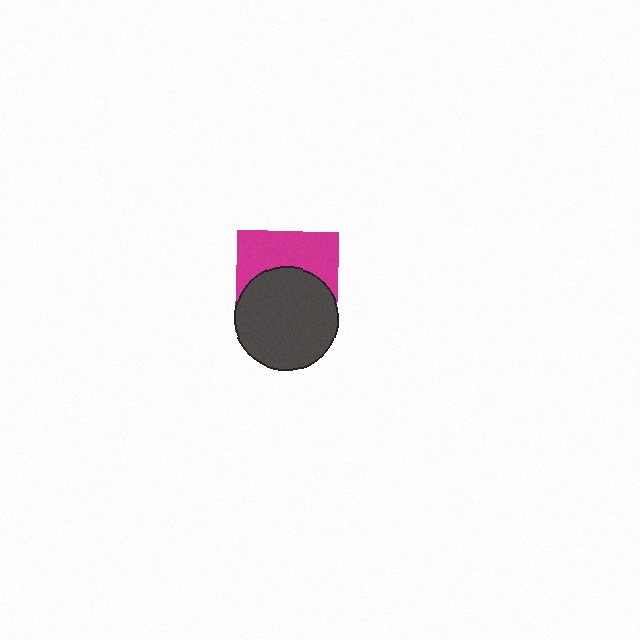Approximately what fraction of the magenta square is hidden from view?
Roughly 55% of the magenta square is hidden behind the dark gray circle.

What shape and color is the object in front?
The object in front is a dark gray circle.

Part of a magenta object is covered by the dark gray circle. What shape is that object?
It is a square.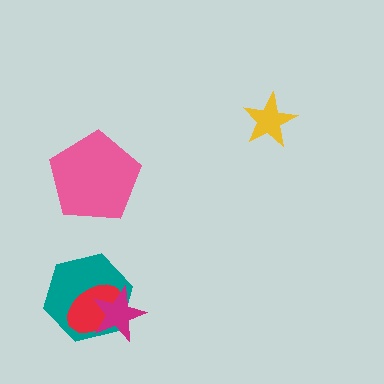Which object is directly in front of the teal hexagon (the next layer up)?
The red ellipse is directly in front of the teal hexagon.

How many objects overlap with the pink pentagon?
0 objects overlap with the pink pentagon.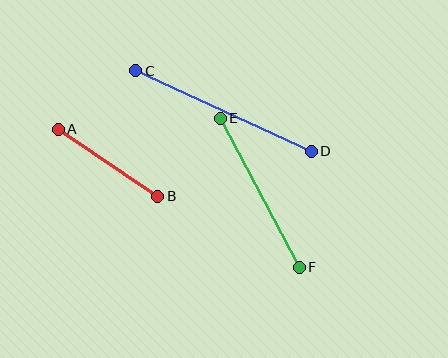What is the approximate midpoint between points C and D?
The midpoint is at approximately (223, 111) pixels.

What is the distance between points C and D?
The distance is approximately 193 pixels.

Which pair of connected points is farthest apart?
Points C and D are farthest apart.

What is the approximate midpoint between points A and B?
The midpoint is at approximately (108, 163) pixels.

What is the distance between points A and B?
The distance is approximately 120 pixels.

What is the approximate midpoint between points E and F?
The midpoint is at approximately (260, 193) pixels.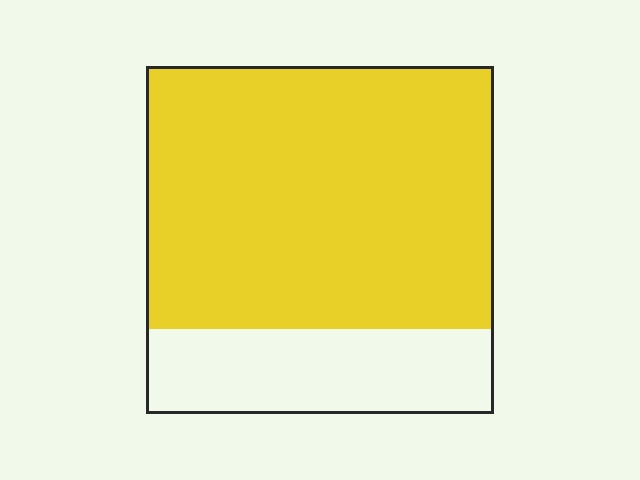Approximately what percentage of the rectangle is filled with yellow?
Approximately 75%.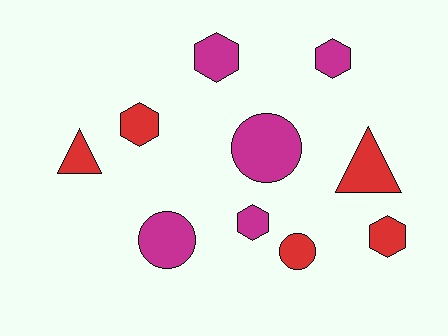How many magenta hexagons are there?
There are 3 magenta hexagons.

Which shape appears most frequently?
Hexagon, with 5 objects.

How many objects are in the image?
There are 10 objects.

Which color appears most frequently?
Magenta, with 5 objects.